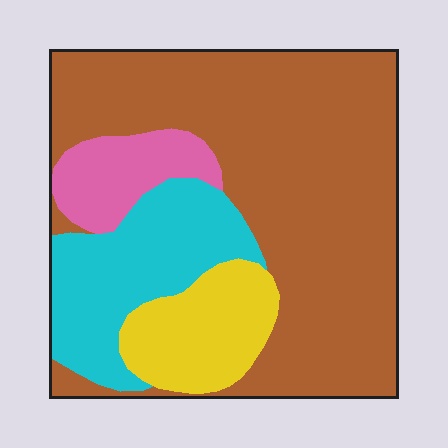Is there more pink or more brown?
Brown.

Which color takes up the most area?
Brown, at roughly 60%.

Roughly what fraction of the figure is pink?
Pink covers around 10% of the figure.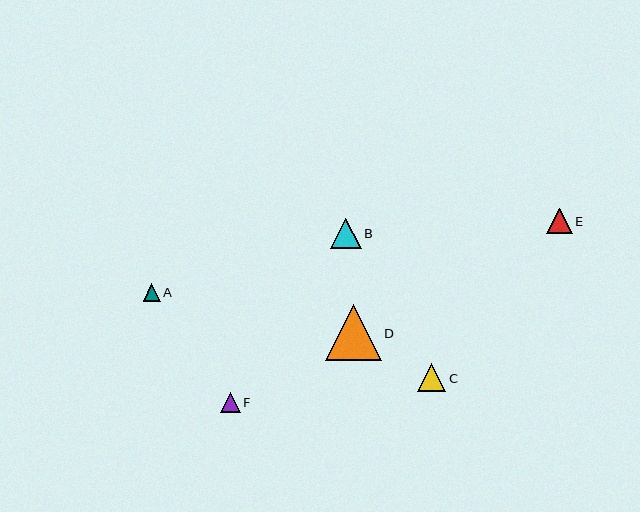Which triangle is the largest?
Triangle D is the largest with a size of approximately 56 pixels.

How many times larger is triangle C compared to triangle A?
Triangle C is approximately 1.6 times the size of triangle A.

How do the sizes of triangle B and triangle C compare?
Triangle B and triangle C are approximately the same size.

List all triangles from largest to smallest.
From largest to smallest: D, B, C, E, F, A.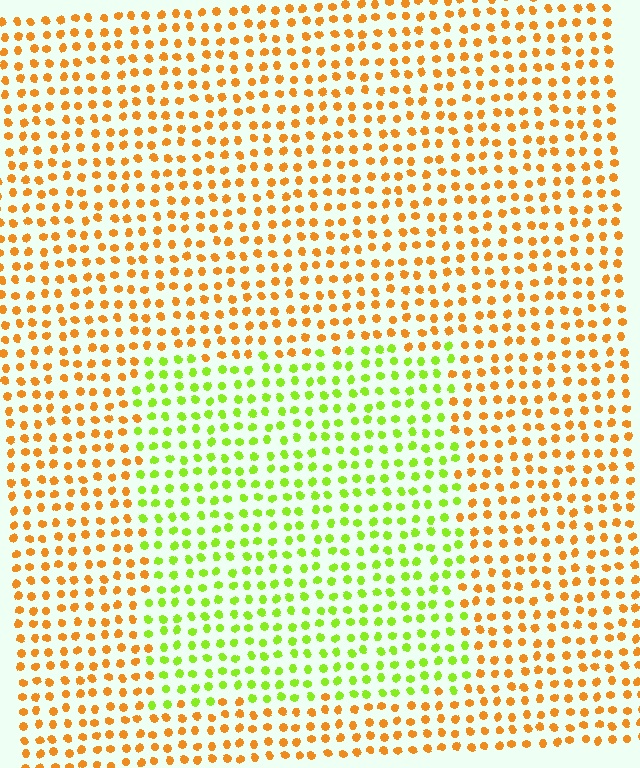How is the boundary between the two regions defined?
The boundary is defined purely by a slight shift in hue (about 59 degrees). Spacing, size, and orientation are identical on both sides.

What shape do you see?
I see a rectangle.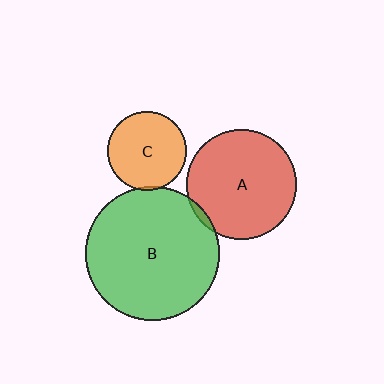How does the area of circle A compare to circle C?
Approximately 1.9 times.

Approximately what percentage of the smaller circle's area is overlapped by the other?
Approximately 5%.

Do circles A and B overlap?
Yes.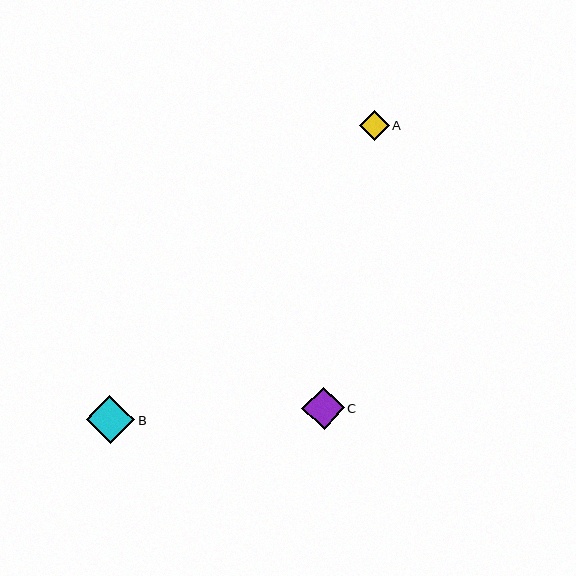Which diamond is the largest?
Diamond B is the largest with a size of approximately 49 pixels.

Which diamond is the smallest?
Diamond A is the smallest with a size of approximately 30 pixels.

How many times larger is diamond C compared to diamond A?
Diamond C is approximately 1.4 times the size of diamond A.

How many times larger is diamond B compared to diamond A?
Diamond B is approximately 1.6 times the size of diamond A.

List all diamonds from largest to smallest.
From largest to smallest: B, C, A.